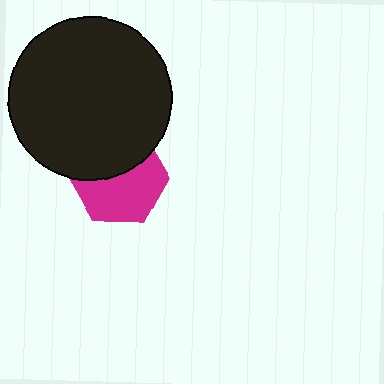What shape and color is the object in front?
The object in front is a black circle.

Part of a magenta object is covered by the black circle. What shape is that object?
It is a hexagon.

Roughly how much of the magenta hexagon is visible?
About half of it is visible (roughly 58%).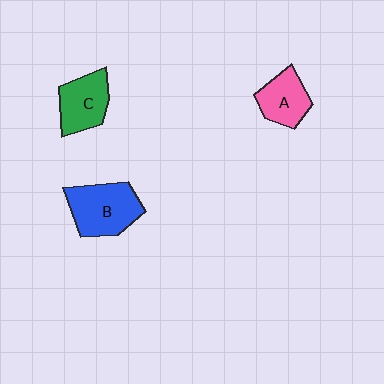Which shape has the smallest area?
Shape A (pink).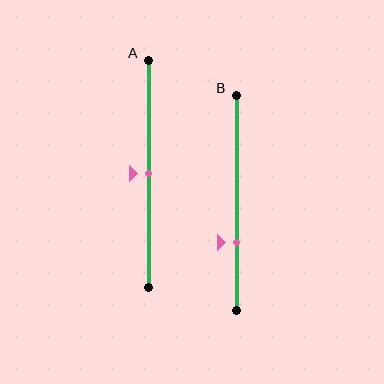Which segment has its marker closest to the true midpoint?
Segment A has its marker closest to the true midpoint.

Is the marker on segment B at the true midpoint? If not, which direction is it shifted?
No, the marker on segment B is shifted downward by about 18% of the segment length.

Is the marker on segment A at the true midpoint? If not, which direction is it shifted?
Yes, the marker on segment A is at the true midpoint.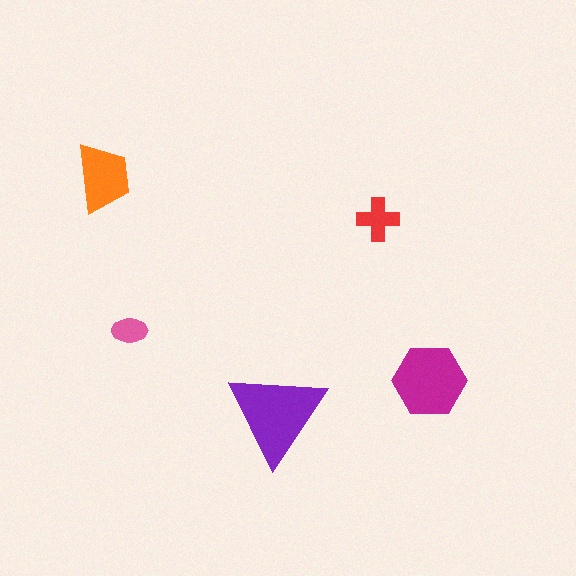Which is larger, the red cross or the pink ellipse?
The red cross.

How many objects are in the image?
There are 5 objects in the image.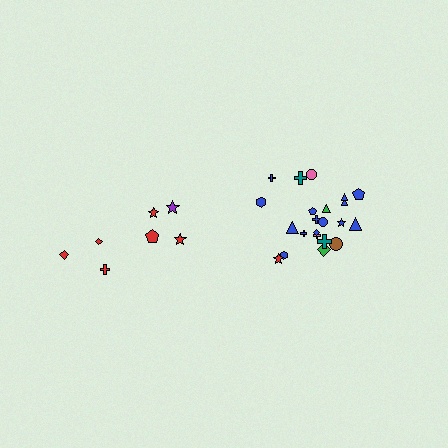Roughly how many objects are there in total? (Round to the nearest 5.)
Roughly 30 objects in total.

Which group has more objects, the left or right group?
The right group.